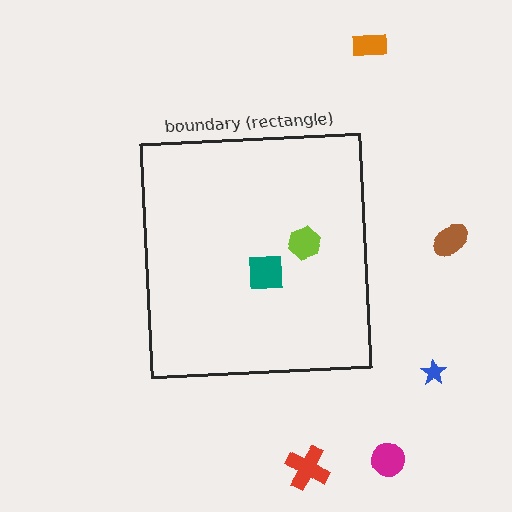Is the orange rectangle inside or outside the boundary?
Outside.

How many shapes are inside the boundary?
2 inside, 5 outside.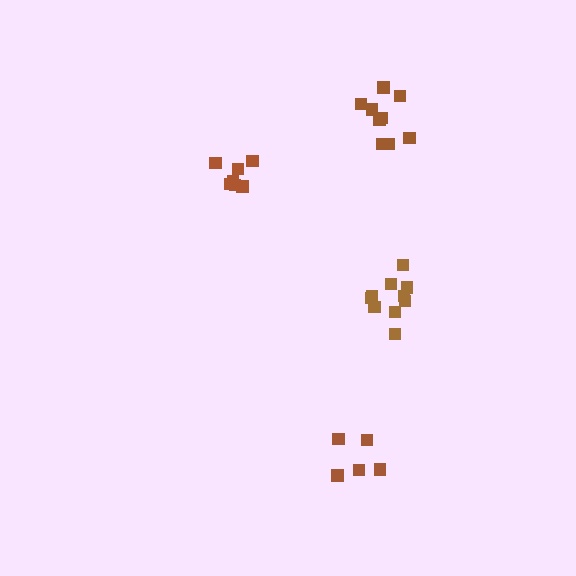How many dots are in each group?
Group 1: 5 dots, Group 2: 9 dots, Group 3: 10 dots, Group 4: 7 dots (31 total).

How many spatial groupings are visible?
There are 4 spatial groupings.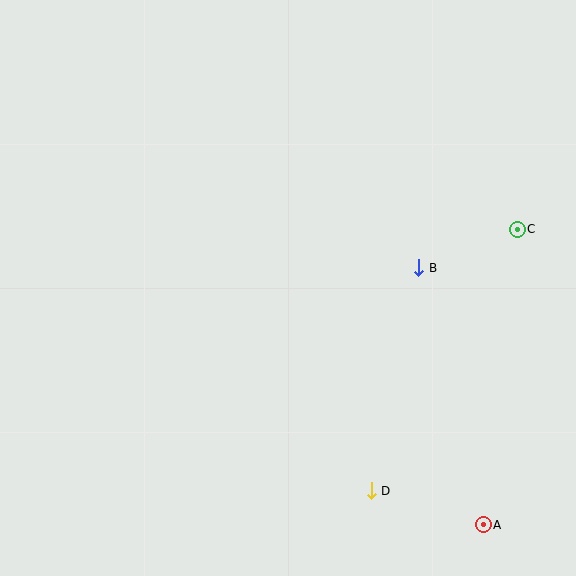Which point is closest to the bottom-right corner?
Point A is closest to the bottom-right corner.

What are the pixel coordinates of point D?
Point D is at (371, 491).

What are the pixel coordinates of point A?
Point A is at (483, 525).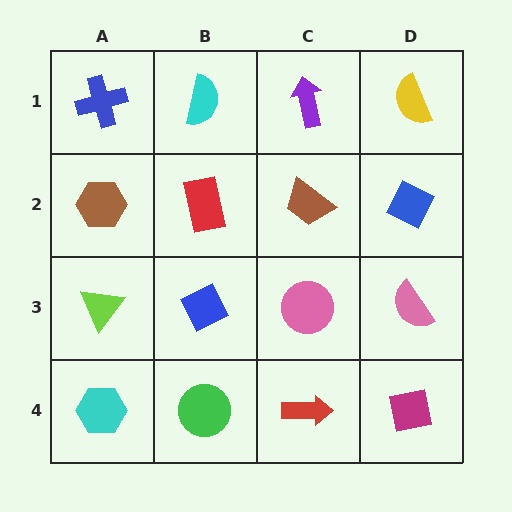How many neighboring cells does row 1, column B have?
3.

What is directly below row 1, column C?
A brown trapezoid.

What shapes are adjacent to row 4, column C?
A pink circle (row 3, column C), a green circle (row 4, column B), a magenta square (row 4, column D).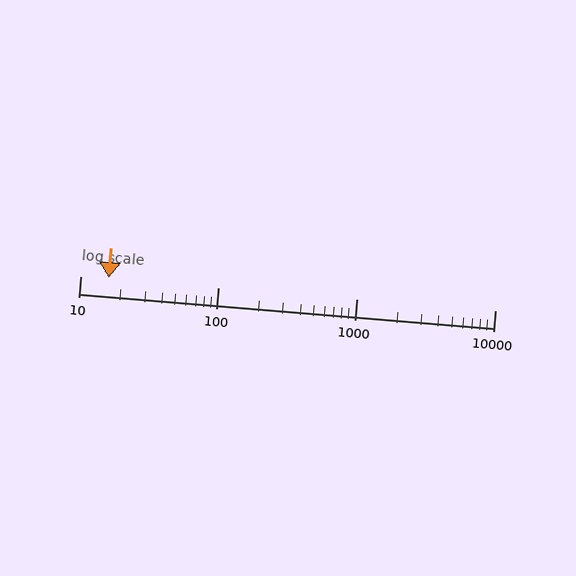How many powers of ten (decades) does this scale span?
The scale spans 3 decades, from 10 to 10000.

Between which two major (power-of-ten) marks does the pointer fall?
The pointer is between 10 and 100.